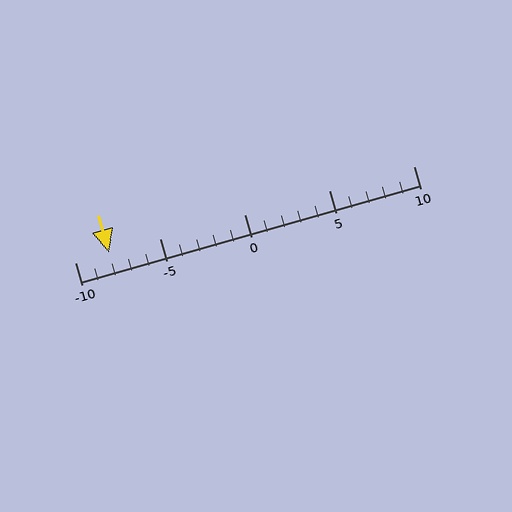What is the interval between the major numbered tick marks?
The major tick marks are spaced 5 units apart.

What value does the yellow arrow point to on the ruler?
The yellow arrow points to approximately -8.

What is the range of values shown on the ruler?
The ruler shows values from -10 to 10.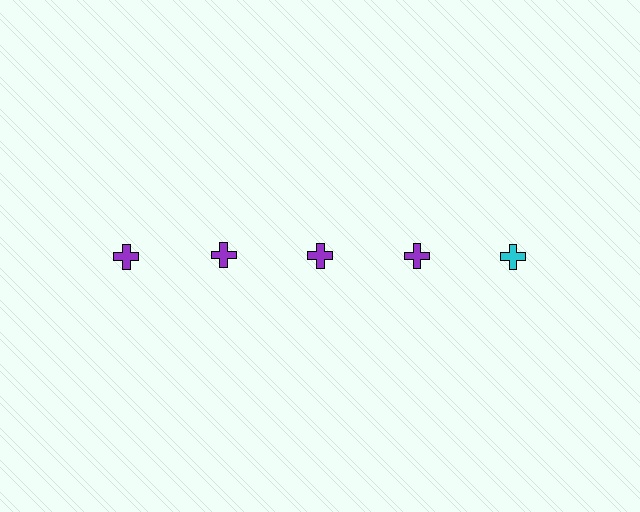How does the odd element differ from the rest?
It has a different color: cyan instead of purple.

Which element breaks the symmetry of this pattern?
The cyan cross in the top row, rightmost column breaks the symmetry. All other shapes are purple crosses.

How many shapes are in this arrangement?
There are 5 shapes arranged in a grid pattern.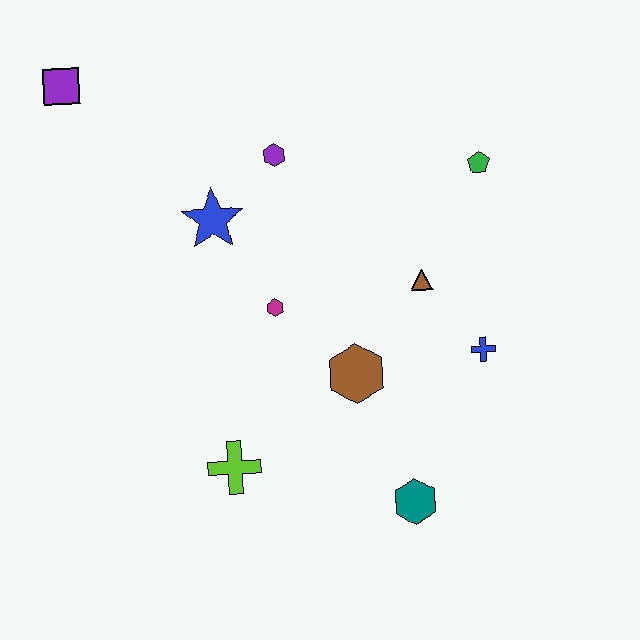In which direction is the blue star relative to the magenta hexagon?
The blue star is above the magenta hexagon.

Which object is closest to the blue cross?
The brown triangle is closest to the blue cross.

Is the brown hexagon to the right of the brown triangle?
No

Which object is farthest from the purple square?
The teal hexagon is farthest from the purple square.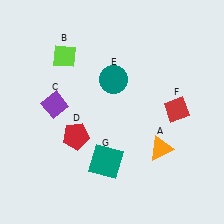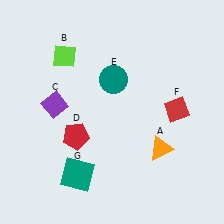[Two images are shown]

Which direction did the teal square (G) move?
The teal square (G) moved left.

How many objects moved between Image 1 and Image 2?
1 object moved between the two images.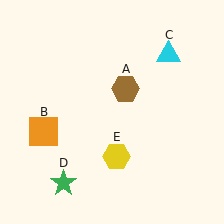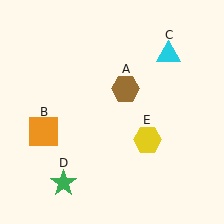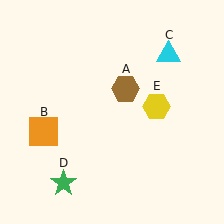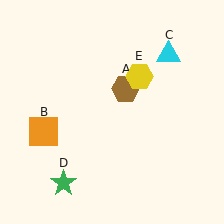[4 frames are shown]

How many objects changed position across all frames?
1 object changed position: yellow hexagon (object E).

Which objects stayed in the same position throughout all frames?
Brown hexagon (object A) and orange square (object B) and cyan triangle (object C) and green star (object D) remained stationary.